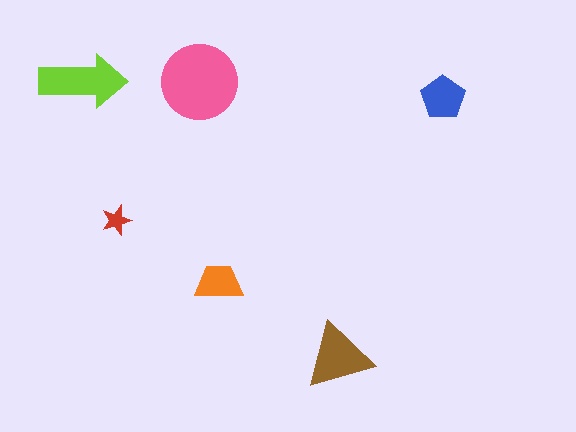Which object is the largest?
The pink circle.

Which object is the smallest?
The red star.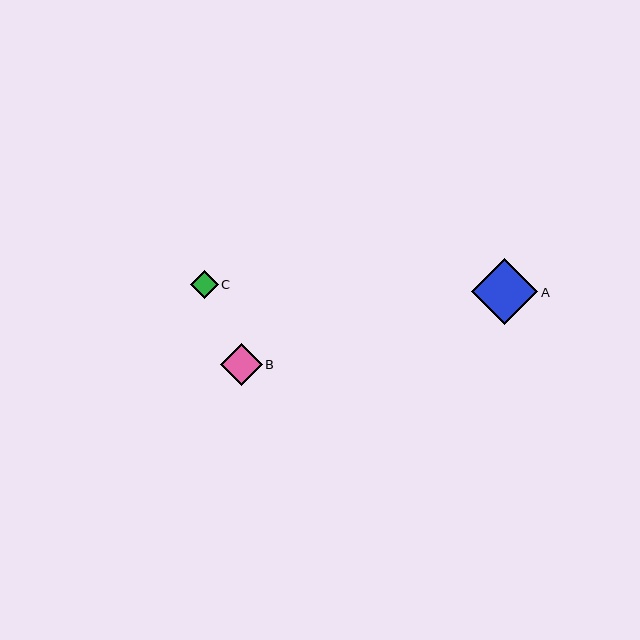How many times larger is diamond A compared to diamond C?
Diamond A is approximately 2.4 times the size of diamond C.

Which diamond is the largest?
Diamond A is the largest with a size of approximately 66 pixels.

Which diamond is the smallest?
Diamond C is the smallest with a size of approximately 28 pixels.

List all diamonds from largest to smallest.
From largest to smallest: A, B, C.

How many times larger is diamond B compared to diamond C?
Diamond B is approximately 1.5 times the size of diamond C.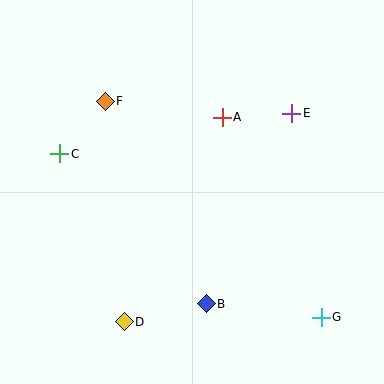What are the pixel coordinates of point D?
Point D is at (124, 322).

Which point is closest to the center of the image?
Point A at (222, 117) is closest to the center.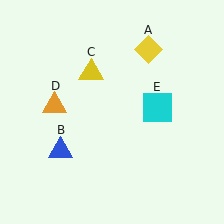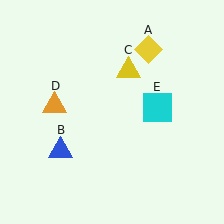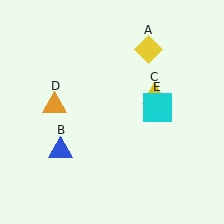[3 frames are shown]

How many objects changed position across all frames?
1 object changed position: yellow triangle (object C).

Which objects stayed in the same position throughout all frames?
Yellow diamond (object A) and blue triangle (object B) and orange triangle (object D) and cyan square (object E) remained stationary.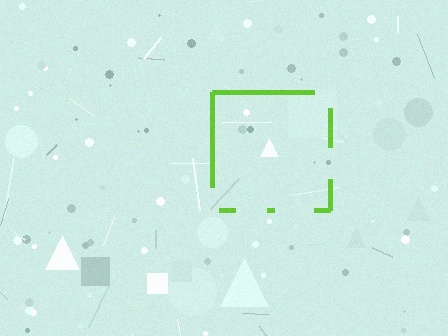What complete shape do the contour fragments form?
The contour fragments form a square.